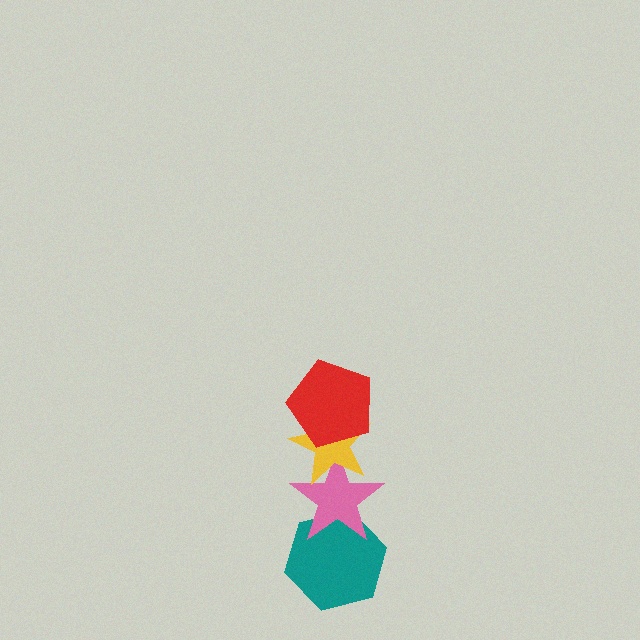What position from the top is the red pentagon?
The red pentagon is 1st from the top.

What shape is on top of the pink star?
The yellow star is on top of the pink star.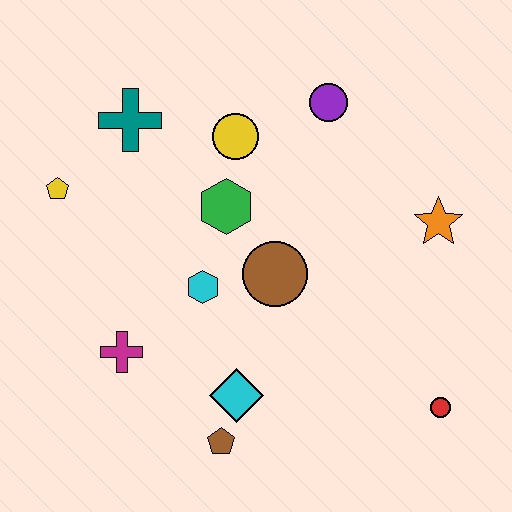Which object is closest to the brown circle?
The cyan hexagon is closest to the brown circle.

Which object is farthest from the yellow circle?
The red circle is farthest from the yellow circle.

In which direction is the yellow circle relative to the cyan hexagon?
The yellow circle is above the cyan hexagon.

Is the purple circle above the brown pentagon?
Yes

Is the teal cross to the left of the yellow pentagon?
No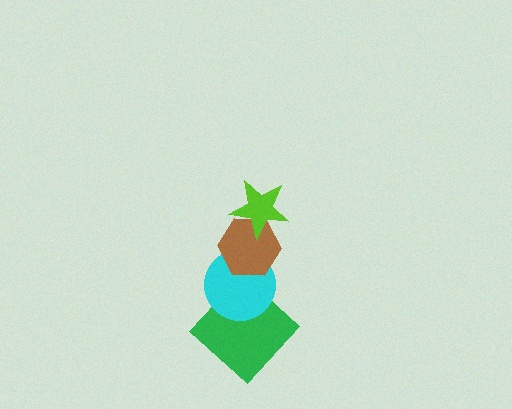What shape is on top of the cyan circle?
The brown hexagon is on top of the cyan circle.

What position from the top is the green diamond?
The green diamond is 4th from the top.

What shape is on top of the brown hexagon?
The lime star is on top of the brown hexagon.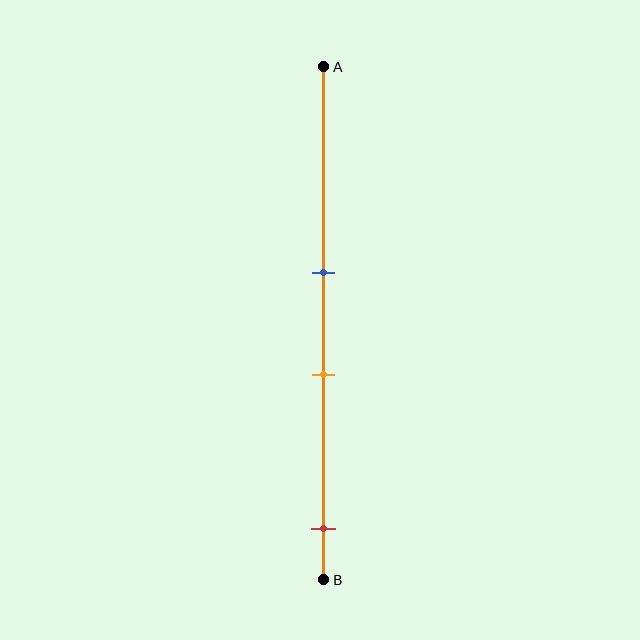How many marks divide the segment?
There are 3 marks dividing the segment.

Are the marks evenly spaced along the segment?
No, the marks are not evenly spaced.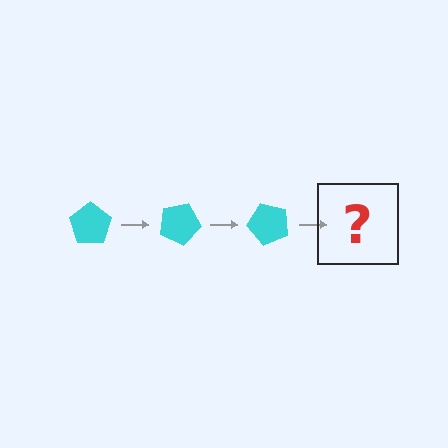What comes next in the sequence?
The next element should be a cyan pentagon rotated 75 degrees.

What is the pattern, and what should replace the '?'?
The pattern is that the pentagon rotates 25 degrees each step. The '?' should be a cyan pentagon rotated 75 degrees.